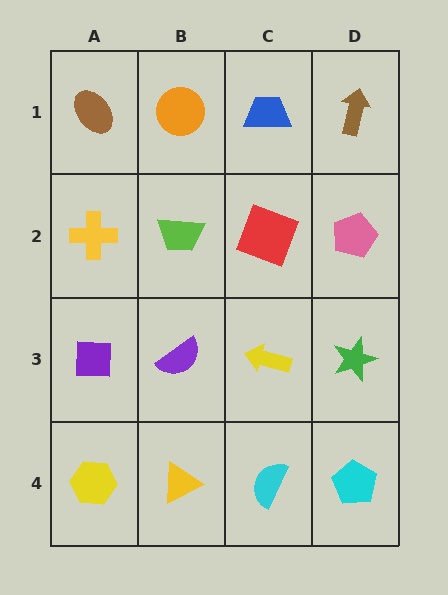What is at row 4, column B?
A yellow triangle.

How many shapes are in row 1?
4 shapes.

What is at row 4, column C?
A cyan semicircle.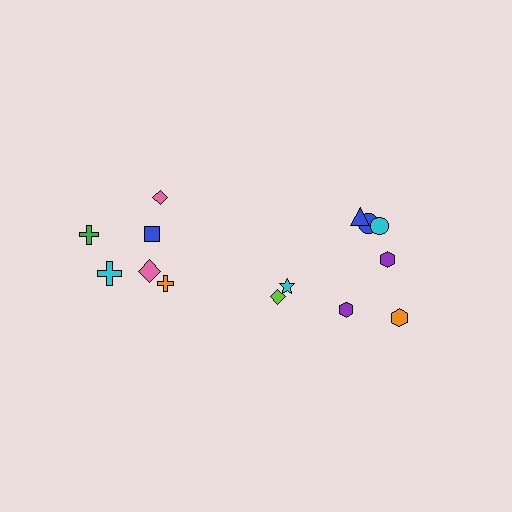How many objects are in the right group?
There are 8 objects.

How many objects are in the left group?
There are 6 objects.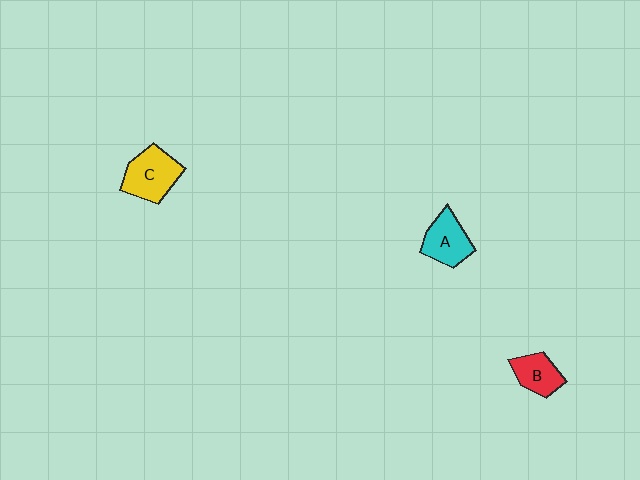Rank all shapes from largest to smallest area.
From largest to smallest: C (yellow), A (cyan), B (red).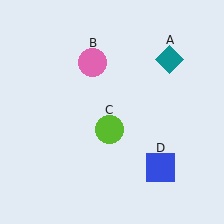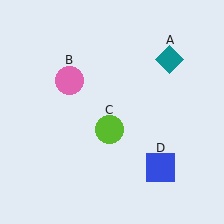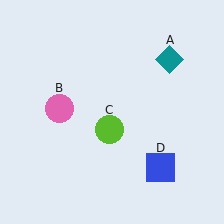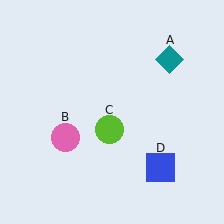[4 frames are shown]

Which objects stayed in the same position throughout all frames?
Teal diamond (object A) and lime circle (object C) and blue square (object D) remained stationary.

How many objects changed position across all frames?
1 object changed position: pink circle (object B).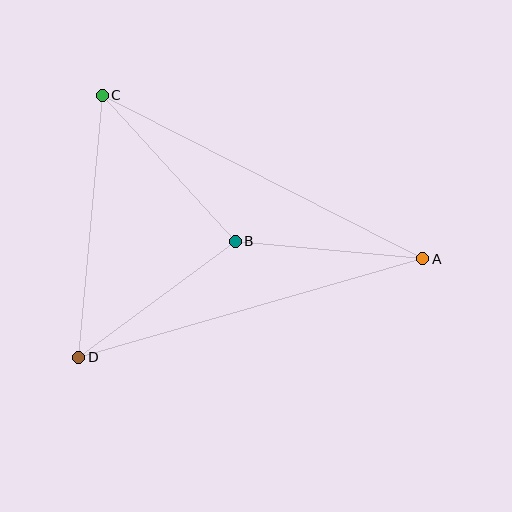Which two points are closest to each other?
Points A and B are closest to each other.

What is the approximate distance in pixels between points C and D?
The distance between C and D is approximately 263 pixels.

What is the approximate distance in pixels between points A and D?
The distance between A and D is approximately 358 pixels.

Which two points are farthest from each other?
Points A and C are farthest from each other.